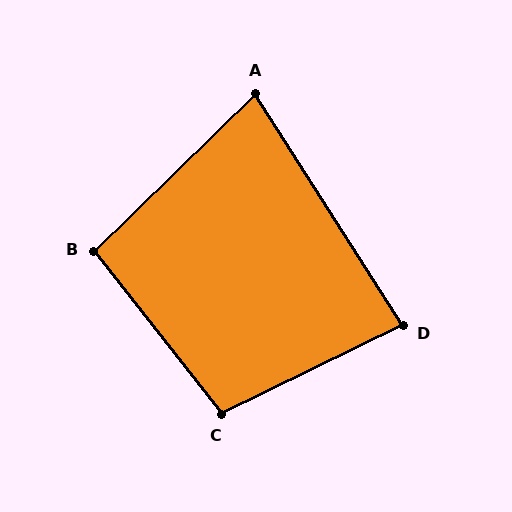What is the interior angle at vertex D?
Approximately 84 degrees (acute).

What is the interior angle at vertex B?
Approximately 96 degrees (obtuse).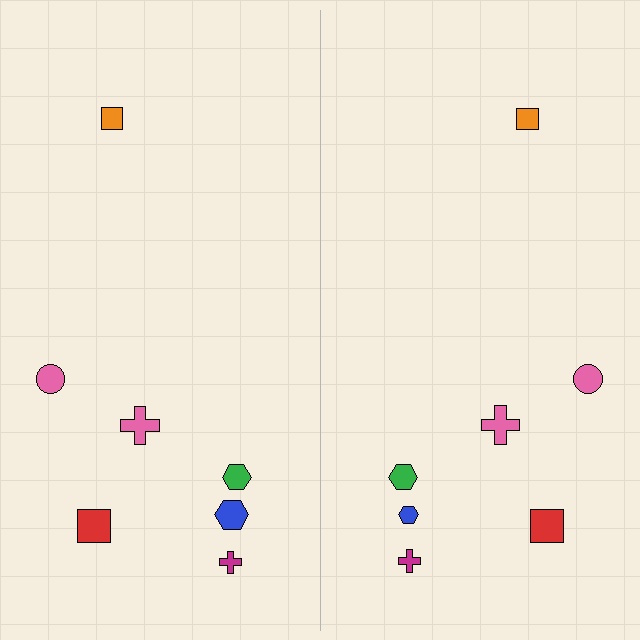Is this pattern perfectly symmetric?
No, the pattern is not perfectly symmetric. The blue hexagon on the right side has a different size than its mirror counterpart.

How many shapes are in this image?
There are 14 shapes in this image.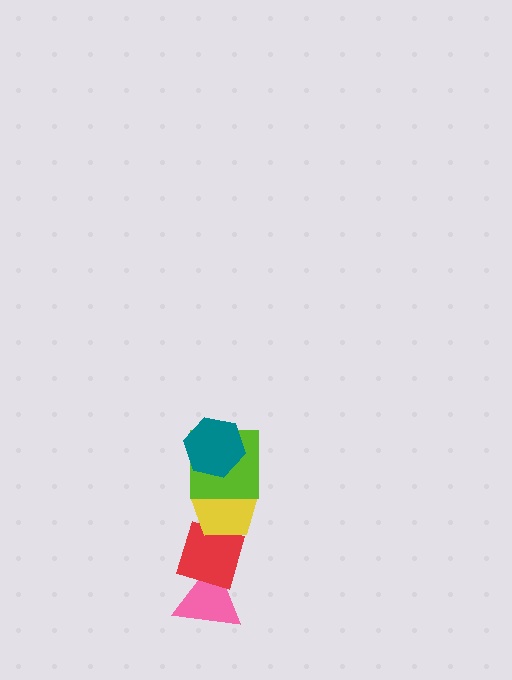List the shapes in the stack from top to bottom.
From top to bottom: the teal hexagon, the lime square, the yellow pentagon, the red diamond, the pink triangle.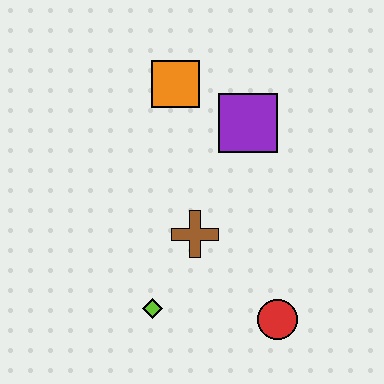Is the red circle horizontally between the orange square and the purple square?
No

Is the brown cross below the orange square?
Yes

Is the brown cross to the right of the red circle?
No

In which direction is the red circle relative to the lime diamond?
The red circle is to the right of the lime diamond.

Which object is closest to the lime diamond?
The brown cross is closest to the lime diamond.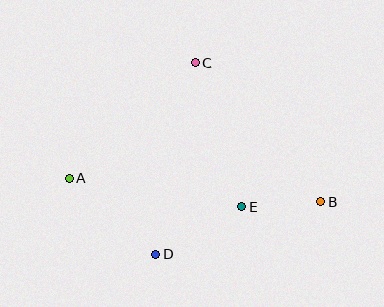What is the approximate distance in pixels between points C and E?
The distance between C and E is approximately 151 pixels.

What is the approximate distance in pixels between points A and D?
The distance between A and D is approximately 115 pixels.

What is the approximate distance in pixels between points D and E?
The distance between D and E is approximately 99 pixels.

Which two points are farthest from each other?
Points A and B are farthest from each other.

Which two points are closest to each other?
Points B and E are closest to each other.